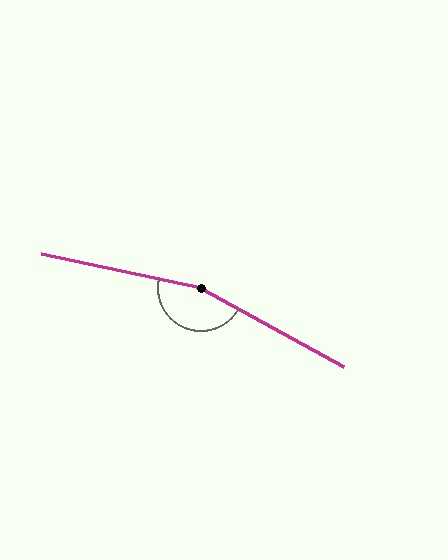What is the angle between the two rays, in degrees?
Approximately 163 degrees.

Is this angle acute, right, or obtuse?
It is obtuse.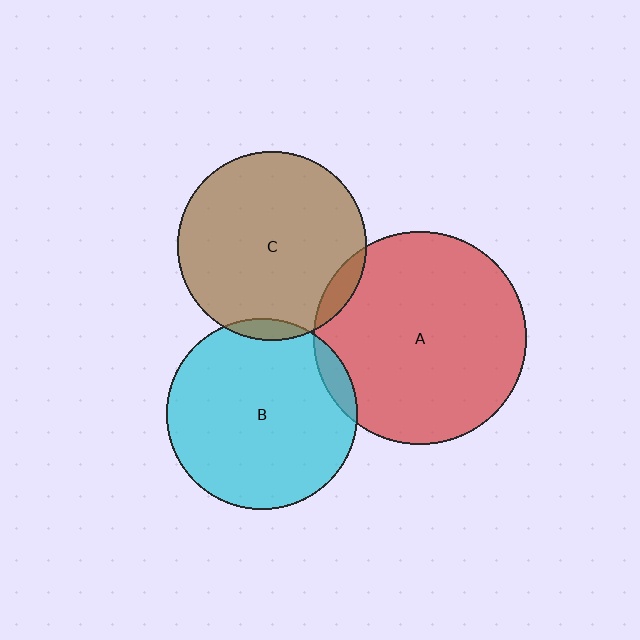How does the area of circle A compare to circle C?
Approximately 1.3 times.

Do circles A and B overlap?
Yes.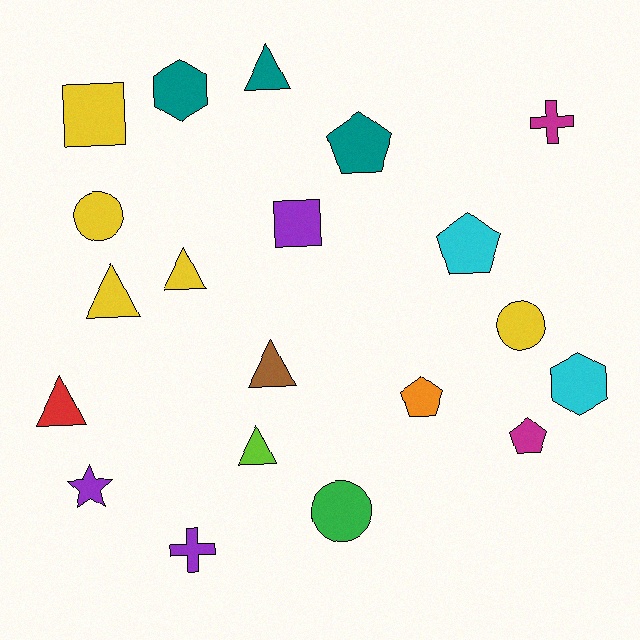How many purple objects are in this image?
There are 3 purple objects.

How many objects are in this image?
There are 20 objects.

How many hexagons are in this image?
There are 2 hexagons.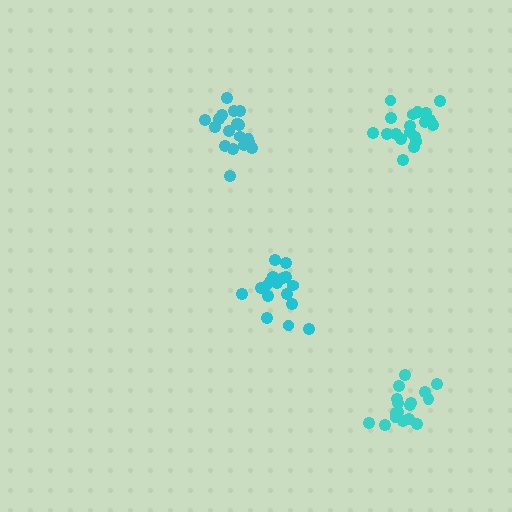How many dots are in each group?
Group 1: 18 dots, Group 2: 17 dots, Group 3: 19 dots, Group 4: 20 dots (74 total).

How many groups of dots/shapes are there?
There are 4 groups.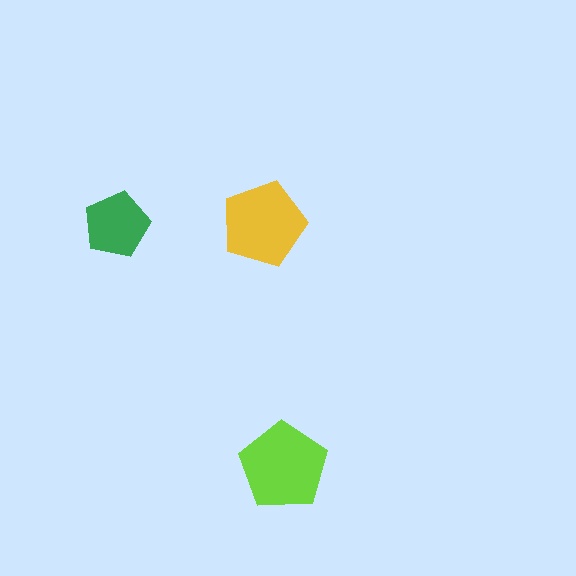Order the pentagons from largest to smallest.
the lime one, the yellow one, the green one.